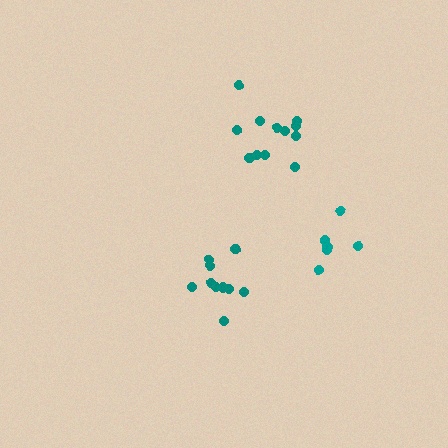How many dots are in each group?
Group 1: 12 dots, Group 2: 10 dots, Group 3: 6 dots (28 total).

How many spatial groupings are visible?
There are 3 spatial groupings.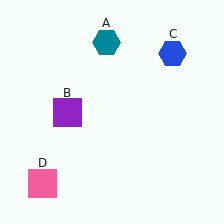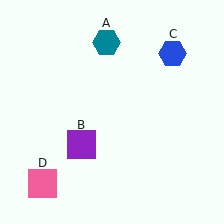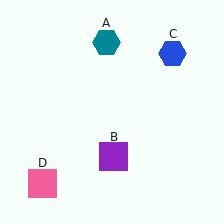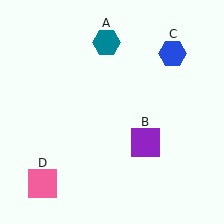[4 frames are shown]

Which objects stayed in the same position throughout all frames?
Teal hexagon (object A) and blue hexagon (object C) and pink square (object D) remained stationary.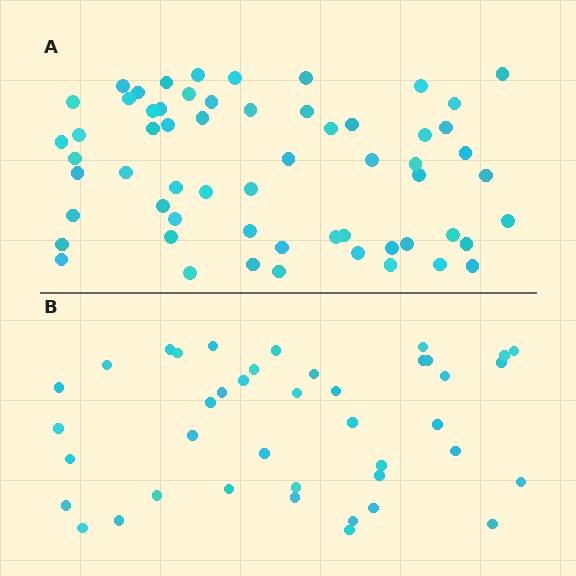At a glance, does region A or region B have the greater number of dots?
Region A (the top region) has more dots.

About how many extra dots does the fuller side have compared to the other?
Region A has approximately 20 more dots than region B.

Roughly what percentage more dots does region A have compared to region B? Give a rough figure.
About 45% more.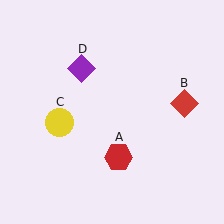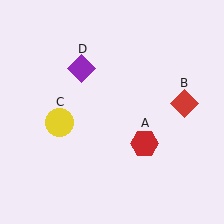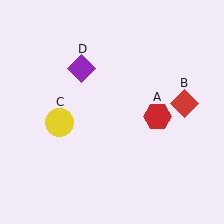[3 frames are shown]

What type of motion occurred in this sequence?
The red hexagon (object A) rotated counterclockwise around the center of the scene.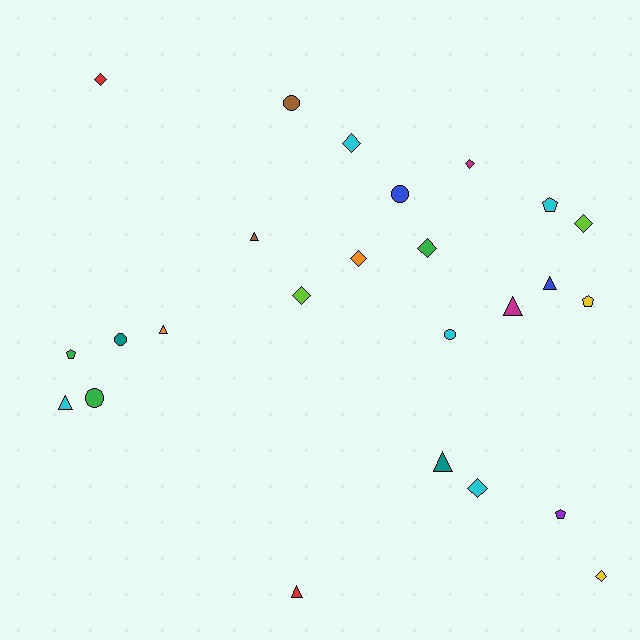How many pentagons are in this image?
There are 4 pentagons.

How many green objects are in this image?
There are 3 green objects.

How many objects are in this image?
There are 25 objects.